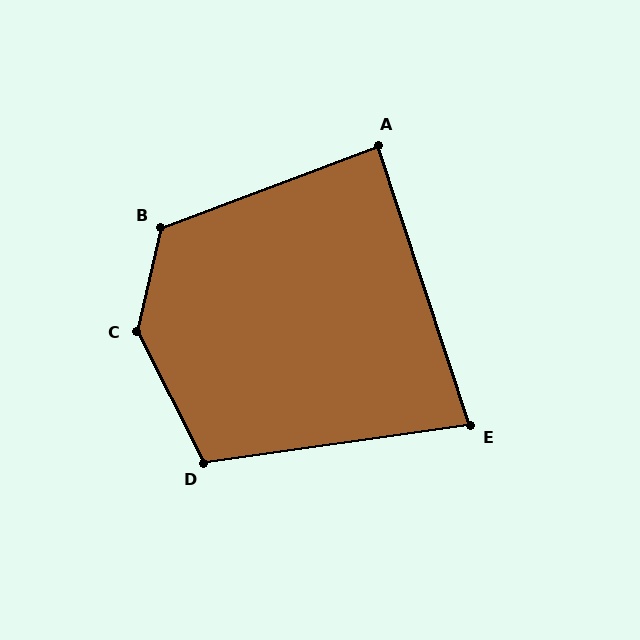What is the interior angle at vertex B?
Approximately 124 degrees (obtuse).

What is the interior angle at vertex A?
Approximately 88 degrees (approximately right).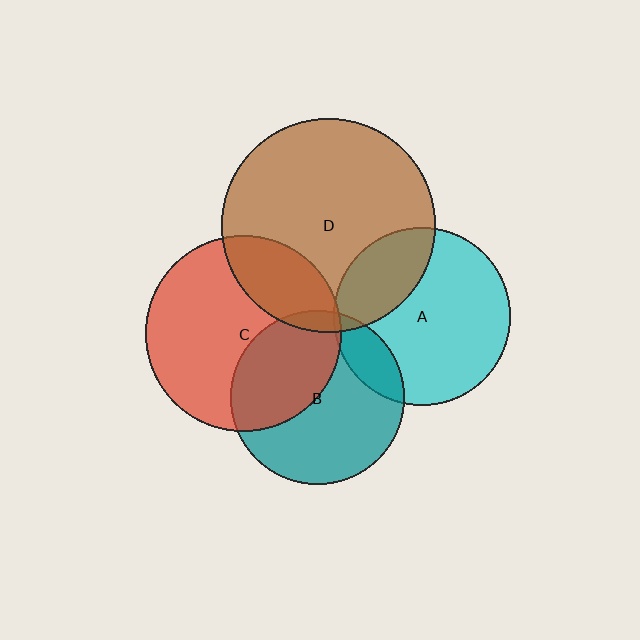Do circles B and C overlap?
Yes.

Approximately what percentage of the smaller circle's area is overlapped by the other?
Approximately 40%.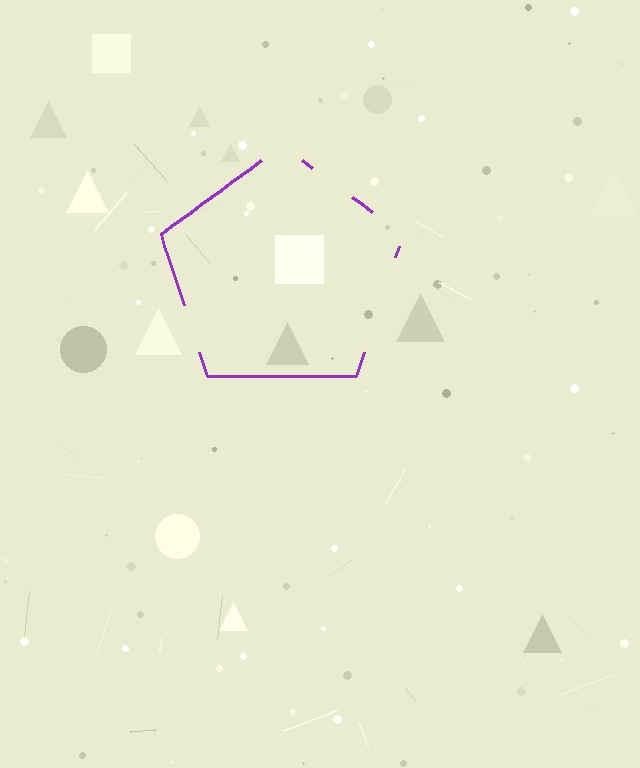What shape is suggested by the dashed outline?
The dashed outline suggests a pentagon.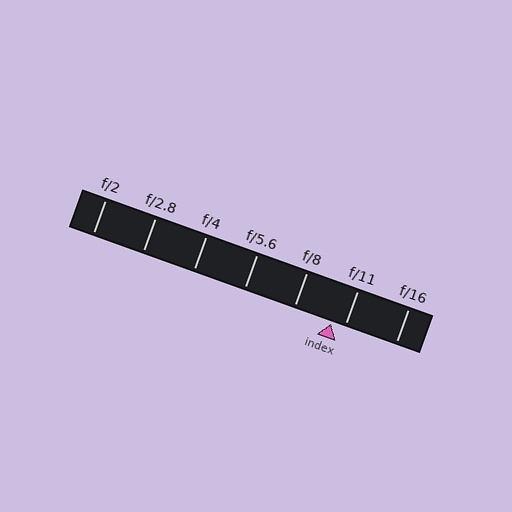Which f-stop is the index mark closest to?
The index mark is closest to f/11.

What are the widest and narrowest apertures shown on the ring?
The widest aperture shown is f/2 and the narrowest is f/16.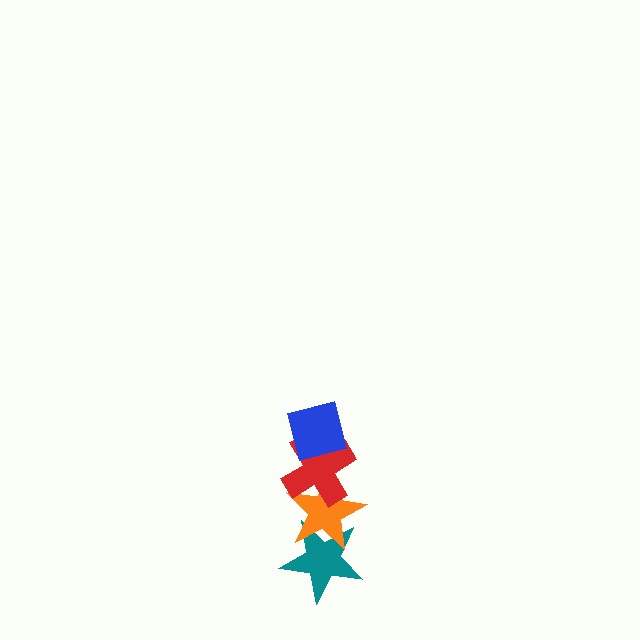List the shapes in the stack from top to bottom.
From top to bottom: the blue diamond, the red cross, the orange star, the teal star.